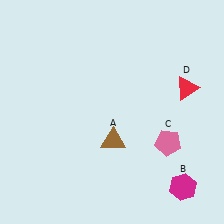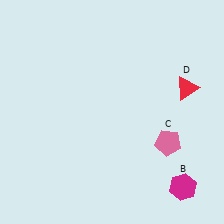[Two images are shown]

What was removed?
The brown triangle (A) was removed in Image 2.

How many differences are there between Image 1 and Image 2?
There is 1 difference between the two images.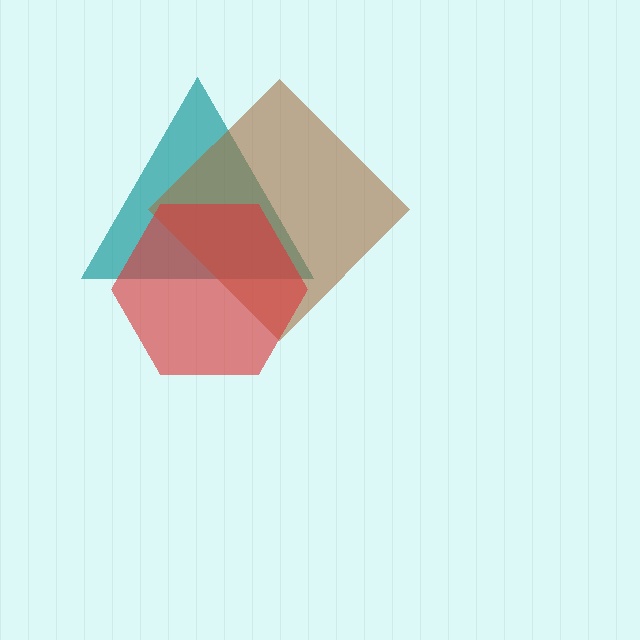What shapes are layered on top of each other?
The layered shapes are: a teal triangle, a brown diamond, a red hexagon.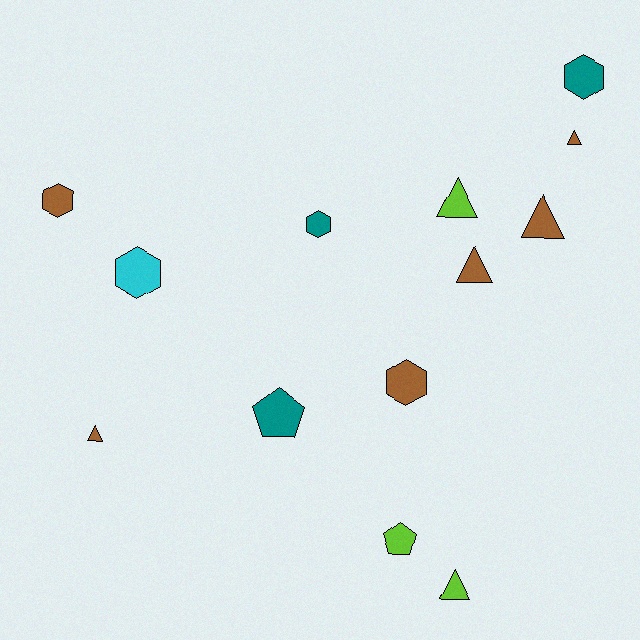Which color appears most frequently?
Brown, with 6 objects.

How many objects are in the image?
There are 13 objects.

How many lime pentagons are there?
There is 1 lime pentagon.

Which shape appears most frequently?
Triangle, with 6 objects.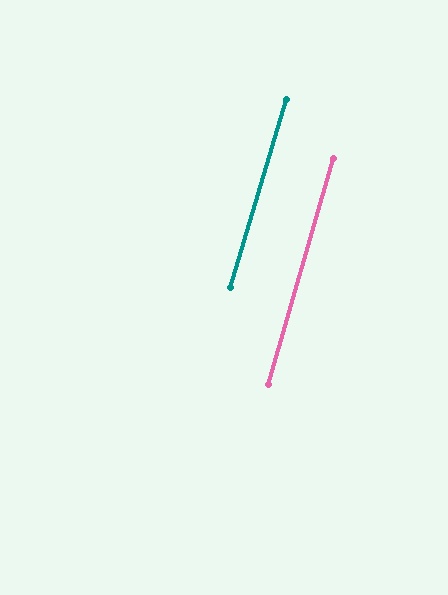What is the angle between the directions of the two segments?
Approximately 1 degree.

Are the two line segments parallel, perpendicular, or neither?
Parallel — their directions differ by only 0.6°.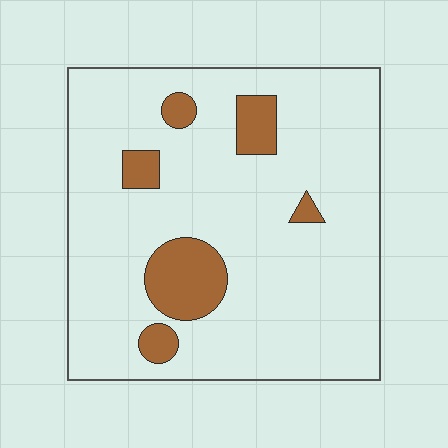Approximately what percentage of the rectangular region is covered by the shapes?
Approximately 15%.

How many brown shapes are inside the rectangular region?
6.